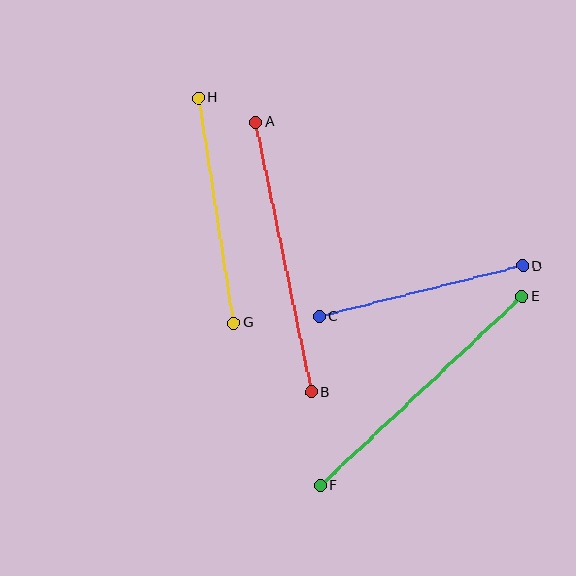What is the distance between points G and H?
The distance is approximately 228 pixels.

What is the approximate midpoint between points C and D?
The midpoint is at approximately (421, 291) pixels.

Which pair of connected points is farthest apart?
Points E and F are farthest apart.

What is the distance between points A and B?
The distance is approximately 275 pixels.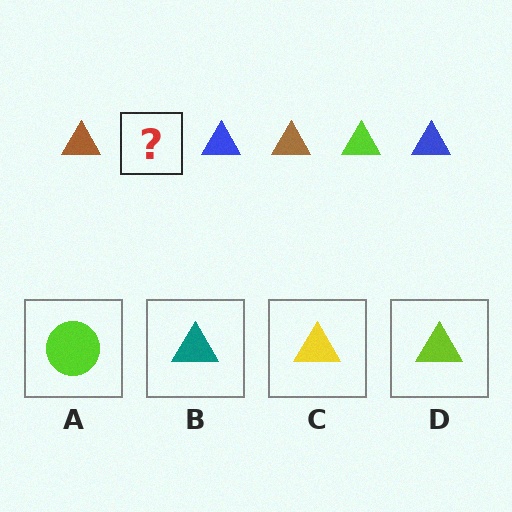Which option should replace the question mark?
Option D.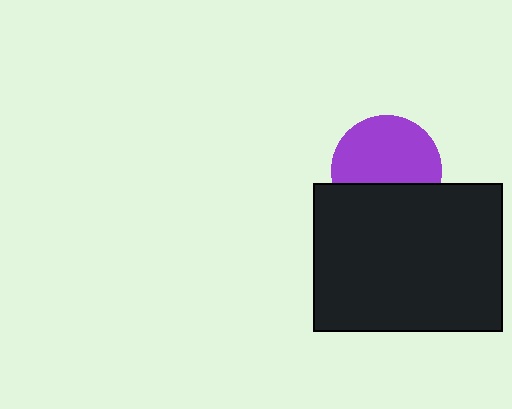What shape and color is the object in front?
The object in front is a black rectangle.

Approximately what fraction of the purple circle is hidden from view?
Roughly 36% of the purple circle is hidden behind the black rectangle.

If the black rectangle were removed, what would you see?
You would see the complete purple circle.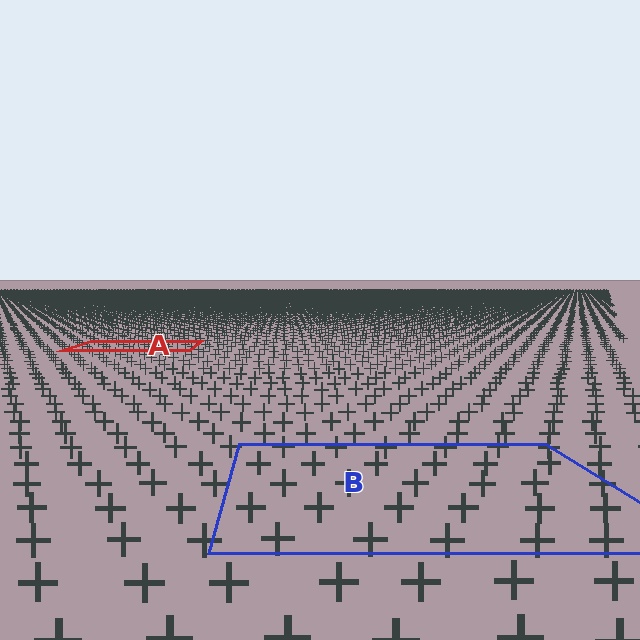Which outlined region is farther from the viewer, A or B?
Region A is farther from the viewer — the texture elements inside it appear smaller and more densely packed.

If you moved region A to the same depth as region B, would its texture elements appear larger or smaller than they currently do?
They would appear larger. At a closer depth, the same texture elements are projected at a bigger on-screen size.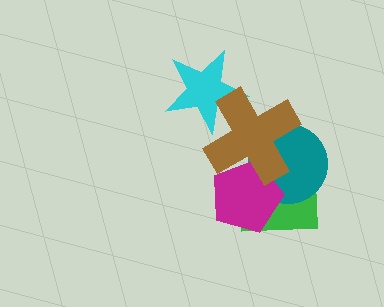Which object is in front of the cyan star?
The brown cross is in front of the cyan star.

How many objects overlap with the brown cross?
4 objects overlap with the brown cross.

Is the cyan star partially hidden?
Yes, it is partially covered by another shape.